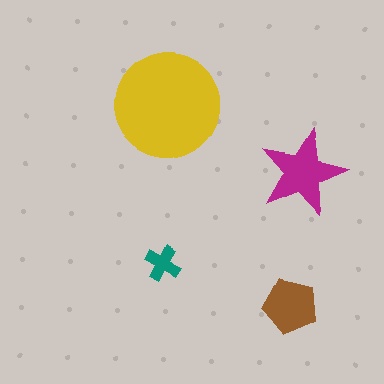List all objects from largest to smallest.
The yellow circle, the magenta star, the brown pentagon, the teal cross.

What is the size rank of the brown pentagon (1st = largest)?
3rd.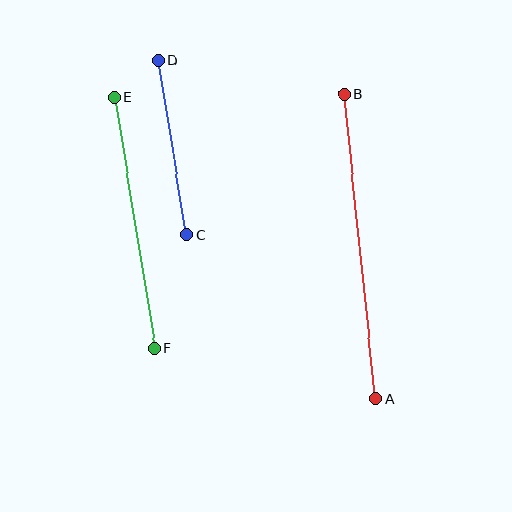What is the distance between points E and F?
The distance is approximately 255 pixels.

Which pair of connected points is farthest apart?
Points A and B are farthest apart.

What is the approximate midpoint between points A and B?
The midpoint is at approximately (360, 246) pixels.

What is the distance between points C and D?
The distance is approximately 176 pixels.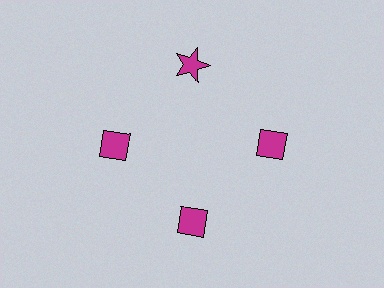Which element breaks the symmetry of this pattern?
The magenta star at roughly the 12 o'clock position breaks the symmetry. All other shapes are magenta diamonds.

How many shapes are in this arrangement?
There are 4 shapes arranged in a ring pattern.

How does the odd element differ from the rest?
It has a different shape: star instead of diamond.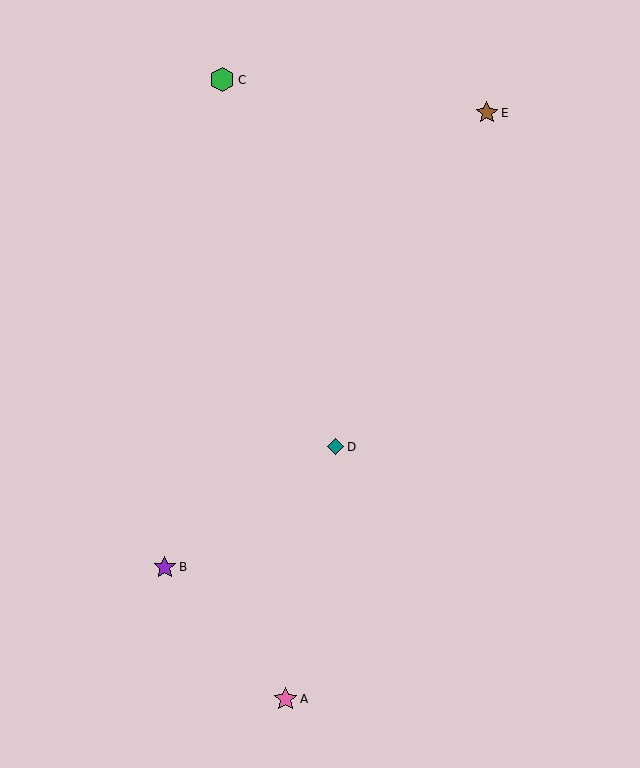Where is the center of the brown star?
The center of the brown star is at (487, 113).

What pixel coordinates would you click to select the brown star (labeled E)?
Click at (487, 113) to select the brown star E.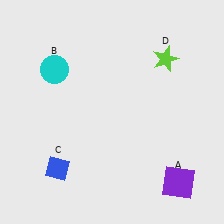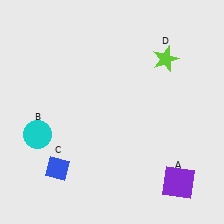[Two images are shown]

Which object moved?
The cyan circle (B) moved down.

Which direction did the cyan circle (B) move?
The cyan circle (B) moved down.